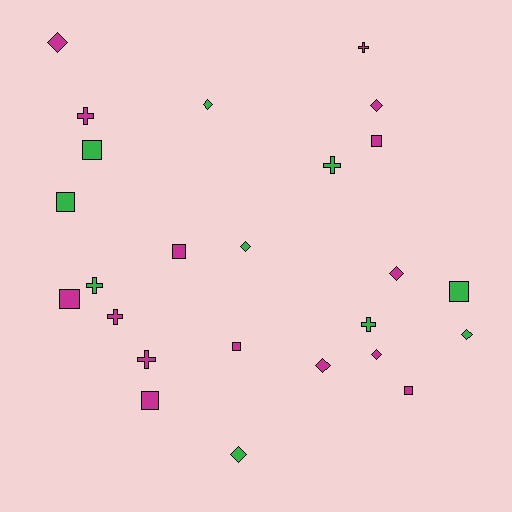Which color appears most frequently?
Magenta, with 15 objects.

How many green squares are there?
There are 3 green squares.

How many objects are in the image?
There are 25 objects.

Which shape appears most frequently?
Diamond, with 9 objects.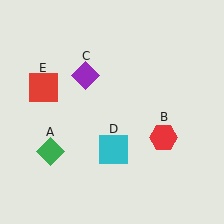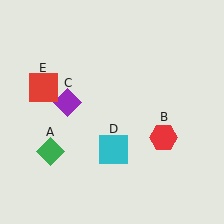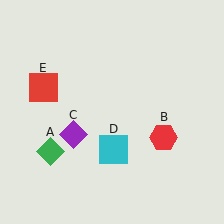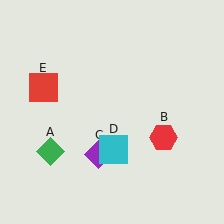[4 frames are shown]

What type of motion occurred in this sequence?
The purple diamond (object C) rotated counterclockwise around the center of the scene.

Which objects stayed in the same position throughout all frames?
Green diamond (object A) and red hexagon (object B) and cyan square (object D) and red square (object E) remained stationary.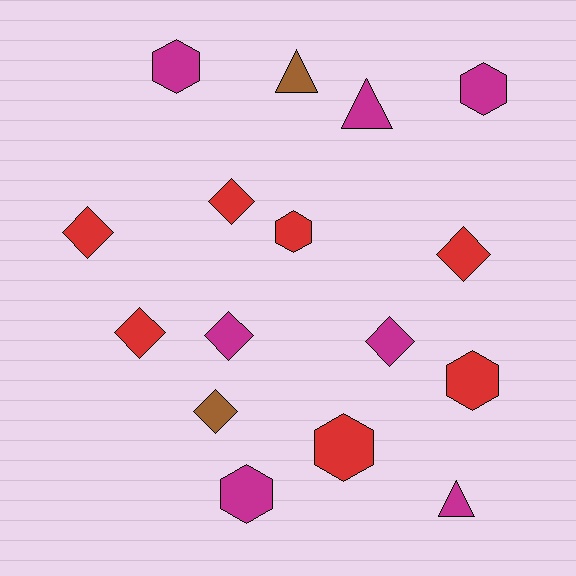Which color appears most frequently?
Magenta, with 7 objects.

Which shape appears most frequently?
Diamond, with 7 objects.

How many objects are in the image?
There are 16 objects.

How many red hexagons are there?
There are 3 red hexagons.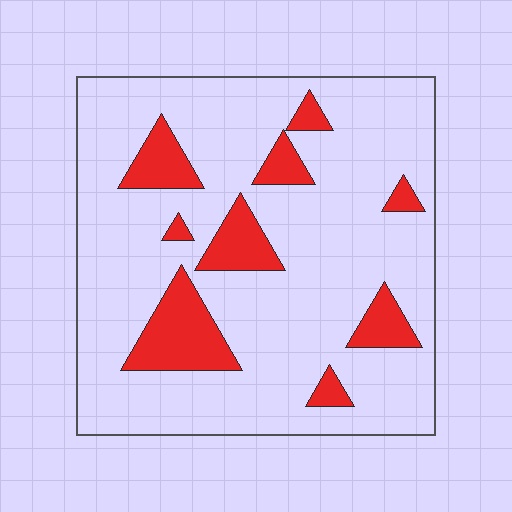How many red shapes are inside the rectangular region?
9.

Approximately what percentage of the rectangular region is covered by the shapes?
Approximately 15%.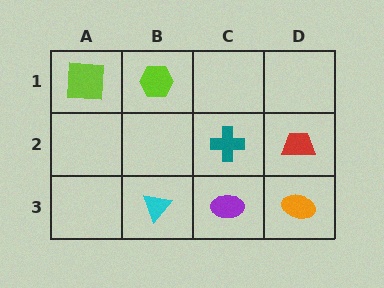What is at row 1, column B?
A lime hexagon.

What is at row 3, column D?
An orange ellipse.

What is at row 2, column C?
A teal cross.